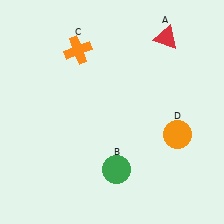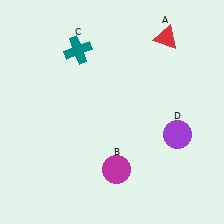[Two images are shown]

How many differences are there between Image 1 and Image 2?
There are 3 differences between the two images.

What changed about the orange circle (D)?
In Image 1, D is orange. In Image 2, it changed to purple.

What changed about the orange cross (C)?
In Image 1, C is orange. In Image 2, it changed to teal.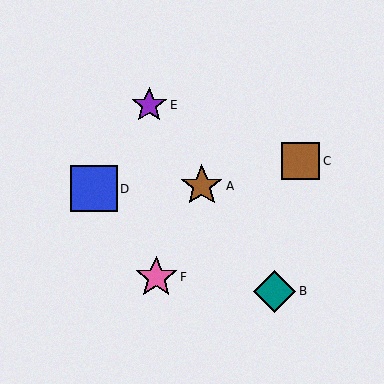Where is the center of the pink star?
The center of the pink star is at (156, 277).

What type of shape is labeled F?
Shape F is a pink star.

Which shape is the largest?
The blue square (labeled D) is the largest.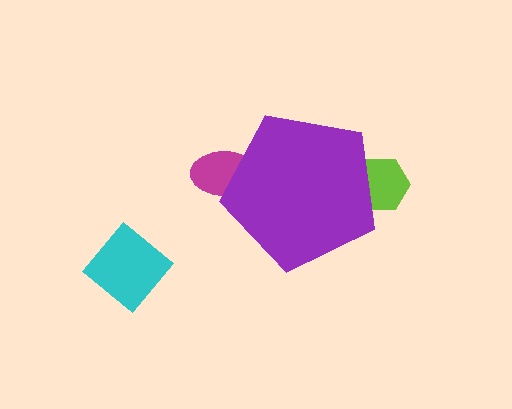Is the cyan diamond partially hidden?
No, the cyan diamond is fully visible.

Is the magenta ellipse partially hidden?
Yes, the magenta ellipse is partially hidden behind the purple pentagon.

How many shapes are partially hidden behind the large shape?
2 shapes are partially hidden.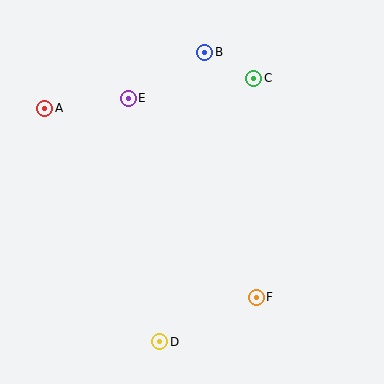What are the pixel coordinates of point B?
Point B is at (205, 52).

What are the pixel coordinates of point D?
Point D is at (160, 342).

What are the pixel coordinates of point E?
Point E is at (128, 98).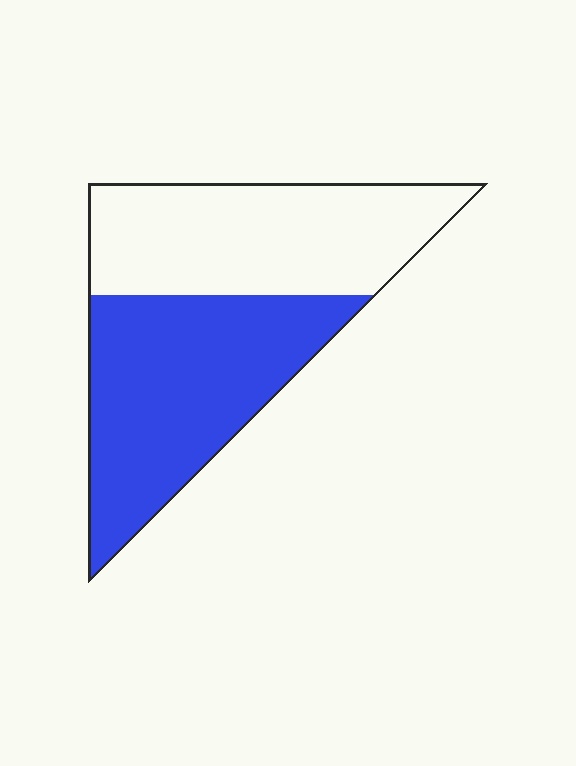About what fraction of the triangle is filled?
About one half (1/2).